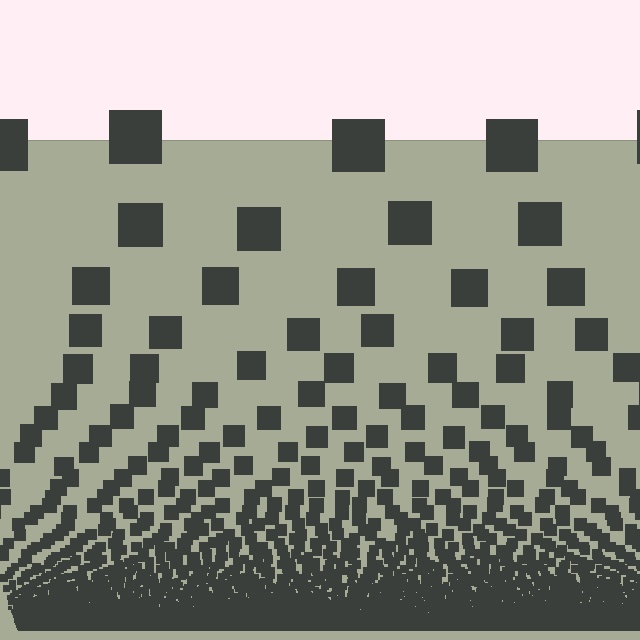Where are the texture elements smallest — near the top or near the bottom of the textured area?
Near the bottom.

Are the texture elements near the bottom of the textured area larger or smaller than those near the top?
Smaller. The gradient is inverted — elements near the bottom are smaller and denser.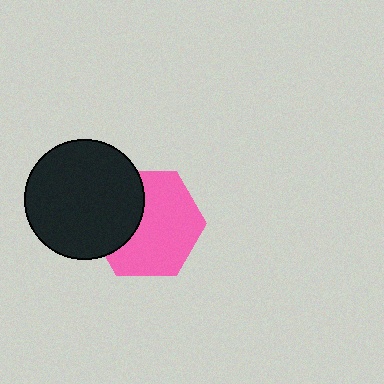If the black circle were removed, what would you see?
You would see the complete pink hexagon.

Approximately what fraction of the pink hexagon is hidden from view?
Roughly 34% of the pink hexagon is hidden behind the black circle.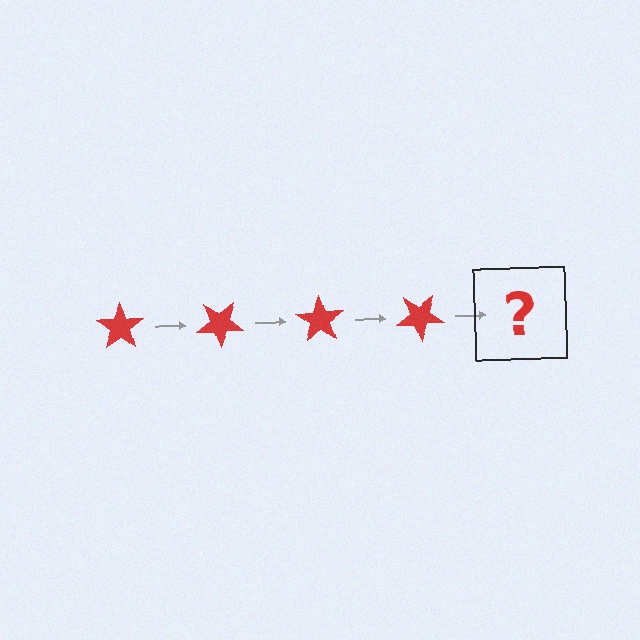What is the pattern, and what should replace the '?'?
The pattern is that the star rotates 35 degrees each step. The '?' should be a red star rotated 140 degrees.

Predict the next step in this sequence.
The next step is a red star rotated 140 degrees.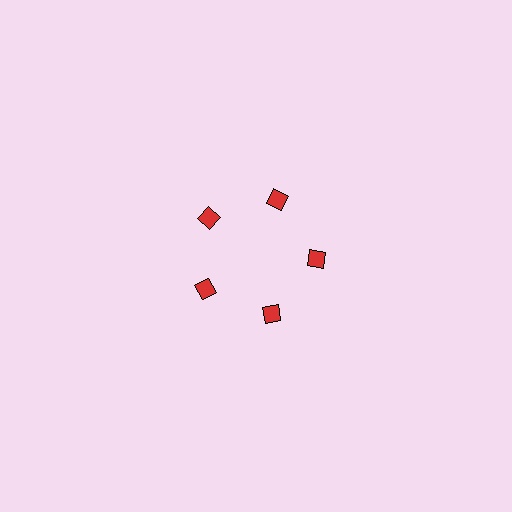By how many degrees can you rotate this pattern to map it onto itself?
The pattern maps onto itself every 72 degrees of rotation.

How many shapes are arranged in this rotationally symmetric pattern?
There are 5 shapes, arranged in 5 groups of 1.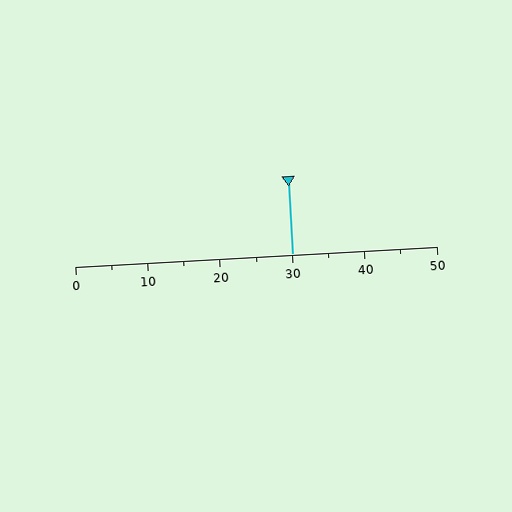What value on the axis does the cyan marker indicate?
The marker indicates approximately 30.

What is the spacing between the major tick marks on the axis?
The major ticks are spaced 10 apart.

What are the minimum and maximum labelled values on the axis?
The axis runs from 0 to 50.